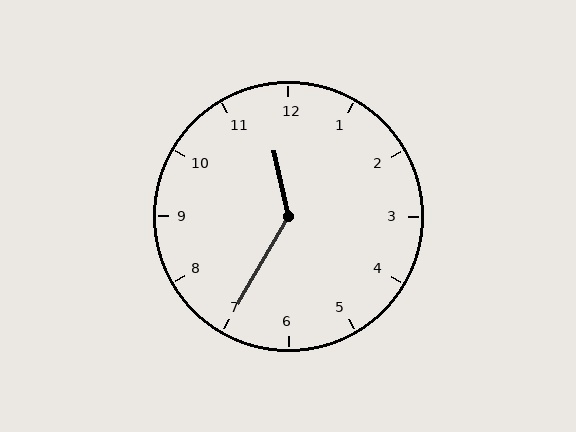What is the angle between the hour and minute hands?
Approximately 138 degrees.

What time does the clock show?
11:35.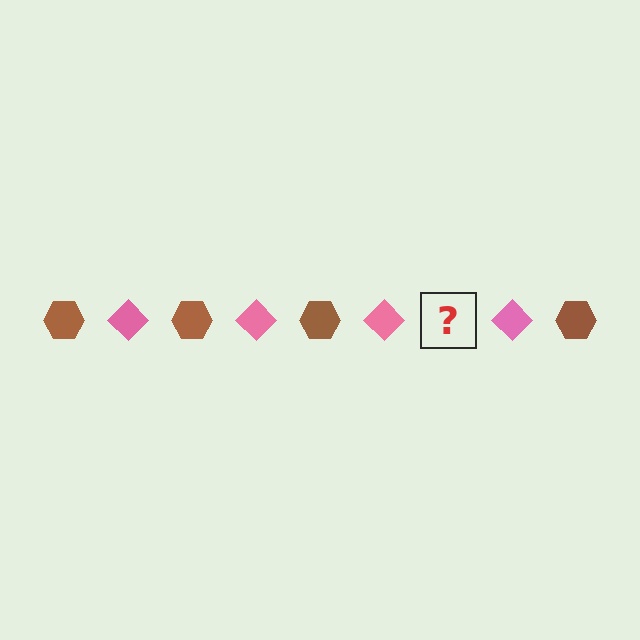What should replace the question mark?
The question mark should be replaced with a brown hexagon.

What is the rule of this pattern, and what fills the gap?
The rule is that the pattern alternates between brown hexagon and pink diamond. The gap should be filled with a brown hexagon.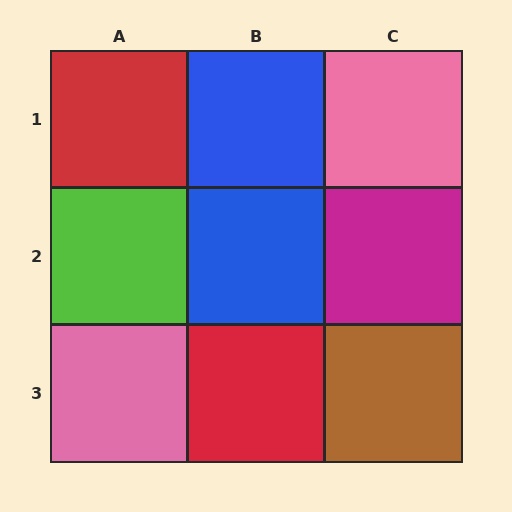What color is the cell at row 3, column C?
Brown.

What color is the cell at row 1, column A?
Red.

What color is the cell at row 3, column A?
Pink.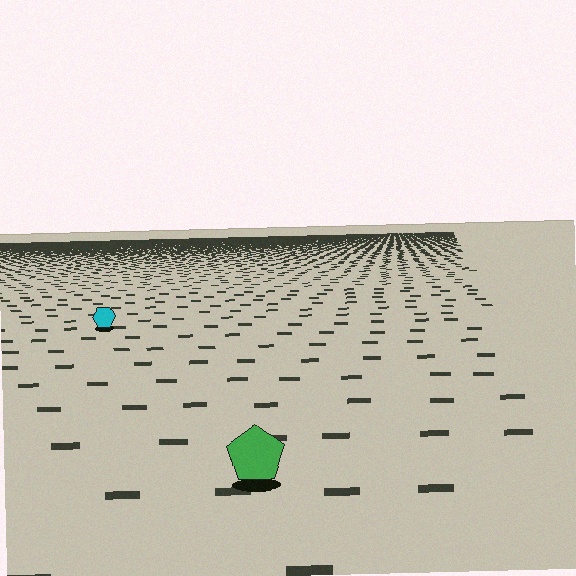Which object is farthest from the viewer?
The cyan hexagon is farthest from the viewer. It appears smaller and the ground texture around it is denser.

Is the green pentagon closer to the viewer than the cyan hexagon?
Yes. The green pentagon is closer — you can tell from the texture gradient: the ground texture is coarser near it.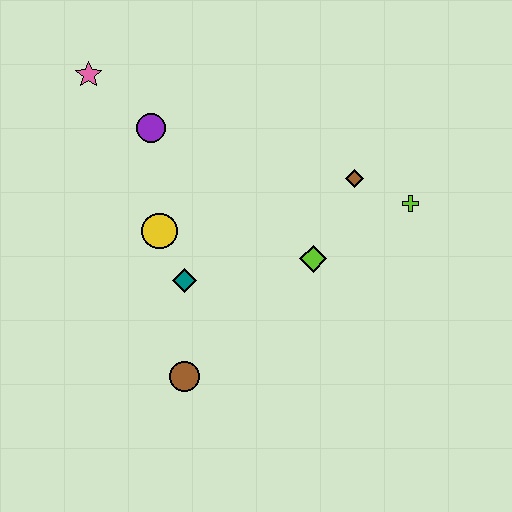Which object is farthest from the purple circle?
The lime cross is farthest from the purple circle.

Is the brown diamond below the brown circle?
No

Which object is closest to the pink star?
The purple circle is closest to the pink star.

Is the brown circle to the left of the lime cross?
Yes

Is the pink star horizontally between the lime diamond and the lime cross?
No